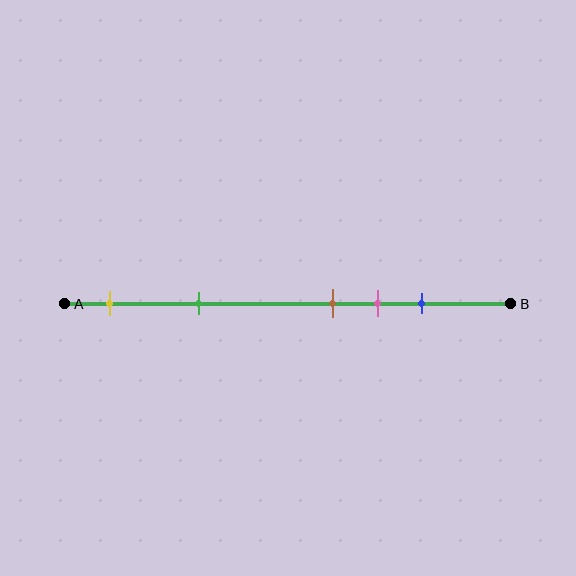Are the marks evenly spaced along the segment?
No, the marks are not evenly spaced.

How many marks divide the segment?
There are 5 marks dividing the segment.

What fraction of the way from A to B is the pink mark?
The pink mark is approximately 70% (0.7) of the way from A to B.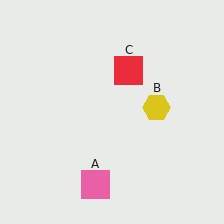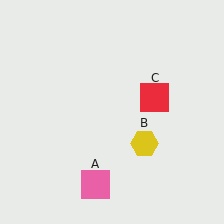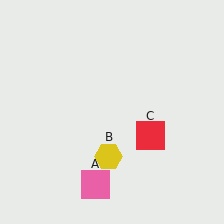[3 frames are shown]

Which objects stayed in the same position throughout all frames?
Pink square (object A) remained stationary.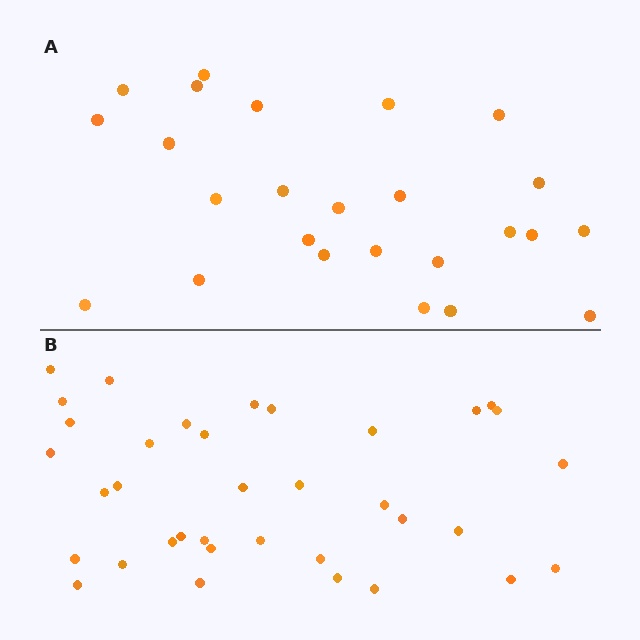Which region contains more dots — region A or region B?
Region B (the bottom region) has more dots.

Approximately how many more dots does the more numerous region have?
Region B has roughly 12 or so more dots than region A.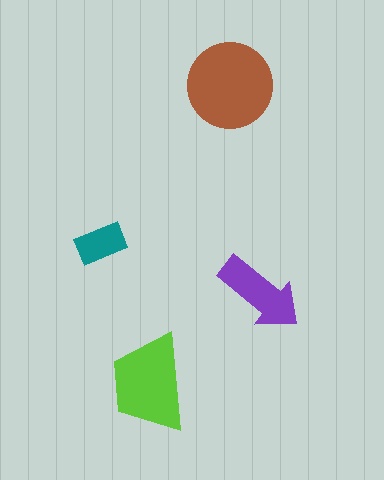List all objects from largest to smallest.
The brown circle, the lime trapezoid, the purple arrow, the teal rectangle.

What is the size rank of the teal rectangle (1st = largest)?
4th.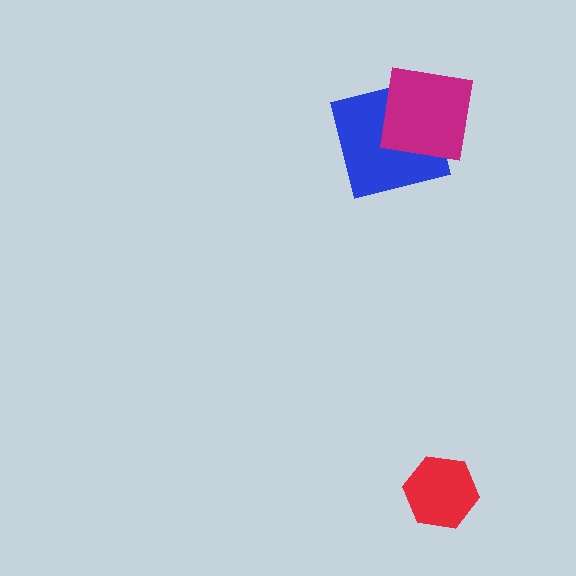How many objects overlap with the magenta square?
1 object overlaps with the magenta square.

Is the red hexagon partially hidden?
No, no other shape covers it.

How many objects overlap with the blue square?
1 object overlaps with the blue square.